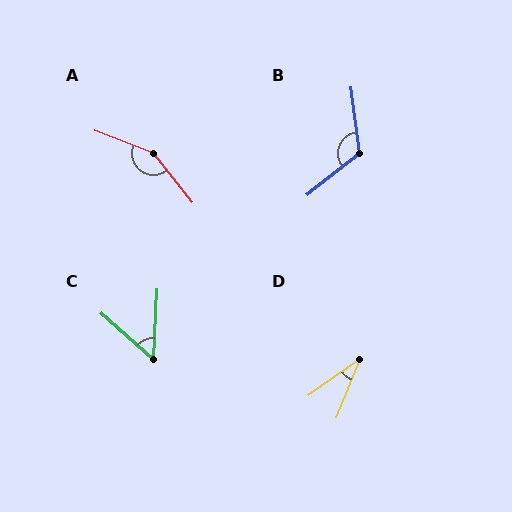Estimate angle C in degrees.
Approximately 51 degrees.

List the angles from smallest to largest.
D (32°), C (51°), B (121°), A (149°).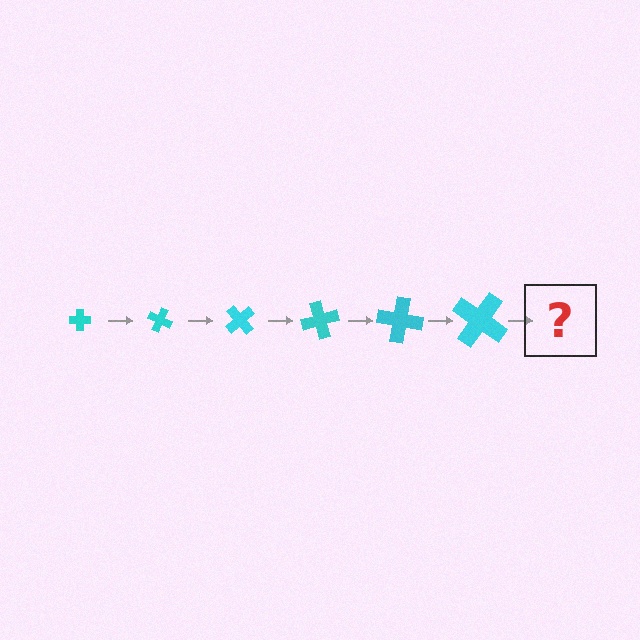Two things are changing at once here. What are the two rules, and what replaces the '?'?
The two rules are that the cross grows larger each step and it rotates 25 degrees each step. The '?' should be a cross, larger than the previous one and rotated 150 degrees from the start.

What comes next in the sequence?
The next element should be a cross, larger than the previous one and rotated 150 degrees from the start.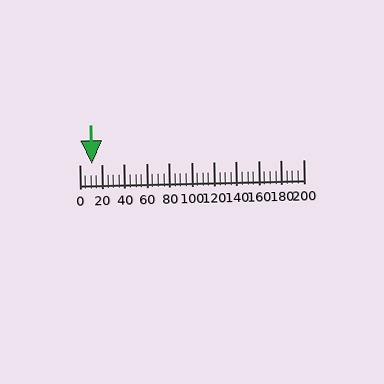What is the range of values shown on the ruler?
The ruler shows values from 0 to 200.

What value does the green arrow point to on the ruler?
The green arrow points to approximately 12.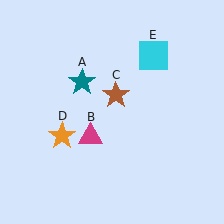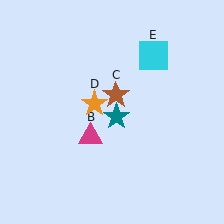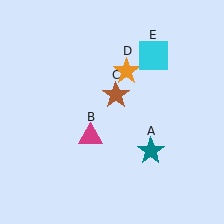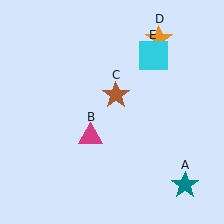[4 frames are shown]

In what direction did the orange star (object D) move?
The orange star (object D) moved up and to the right.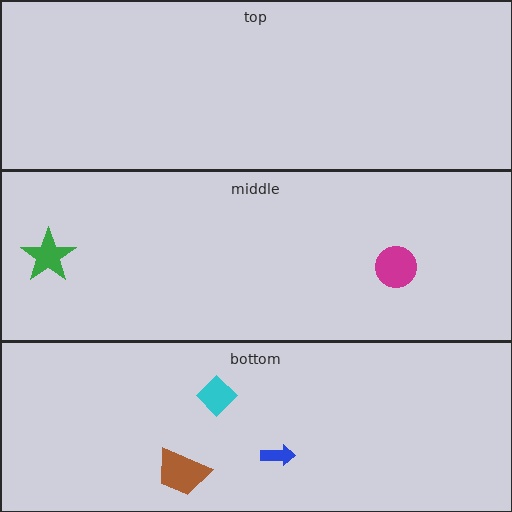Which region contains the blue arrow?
The bottom region.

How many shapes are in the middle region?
2.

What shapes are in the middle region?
The magenta circle, the green star.